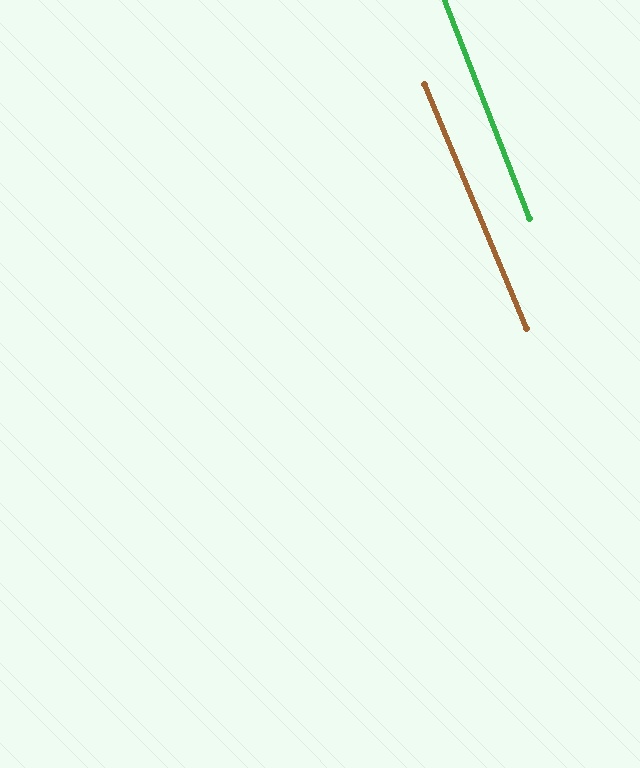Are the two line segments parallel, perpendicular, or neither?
Parallel — their directions differ by only 1.5°.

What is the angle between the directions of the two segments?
Approximately 2 degrees.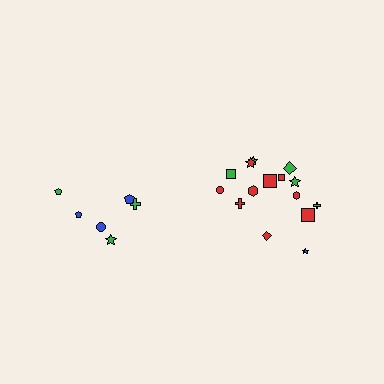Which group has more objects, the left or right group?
The right group.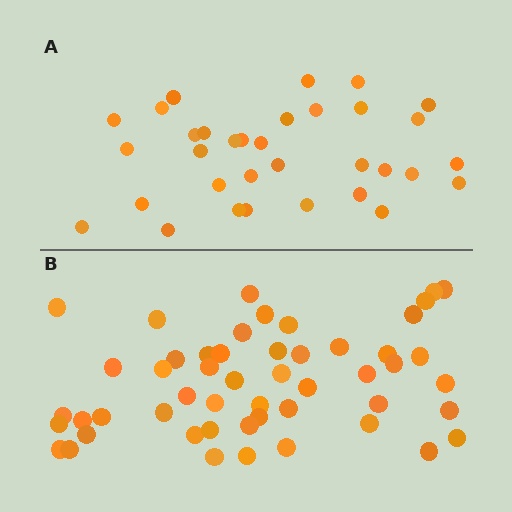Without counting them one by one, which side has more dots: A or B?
Region B (the bottom region) has more dots.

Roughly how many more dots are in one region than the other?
Region B has approximately 20 more dots than region A.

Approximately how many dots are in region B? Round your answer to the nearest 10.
About 50 dots. (The exact count is 51, which rounds to 50.)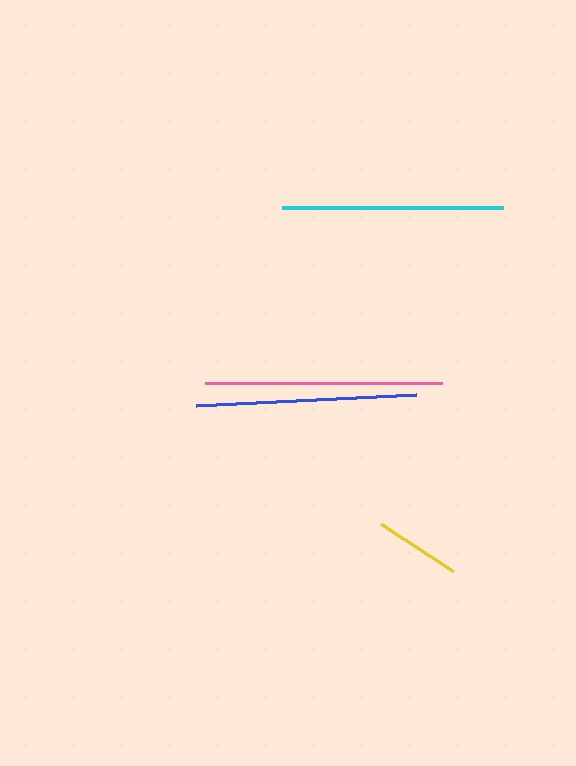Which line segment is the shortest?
The yellow line is the shortest at approximately 87 pixels.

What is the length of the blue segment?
The blue segment is approximately 220 pixels long.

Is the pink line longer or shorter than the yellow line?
The pink line is longer than the yellow line.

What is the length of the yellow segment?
The yellow segment is approximately 87 pixels long.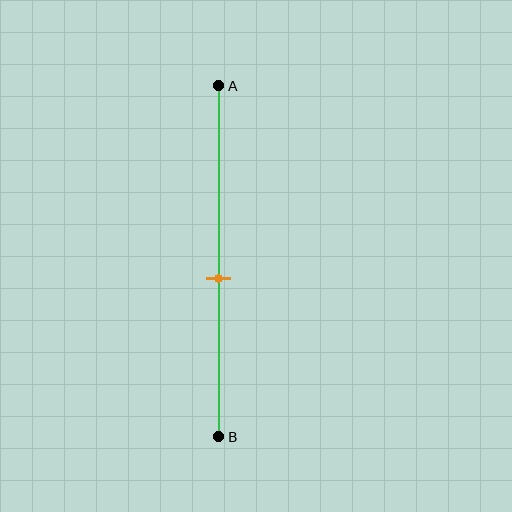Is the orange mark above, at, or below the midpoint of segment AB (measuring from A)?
The orange mark is below the midpoint of segment AB.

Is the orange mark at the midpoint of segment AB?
No, the mark is at about 55% from A, not at the 50% midpoint.